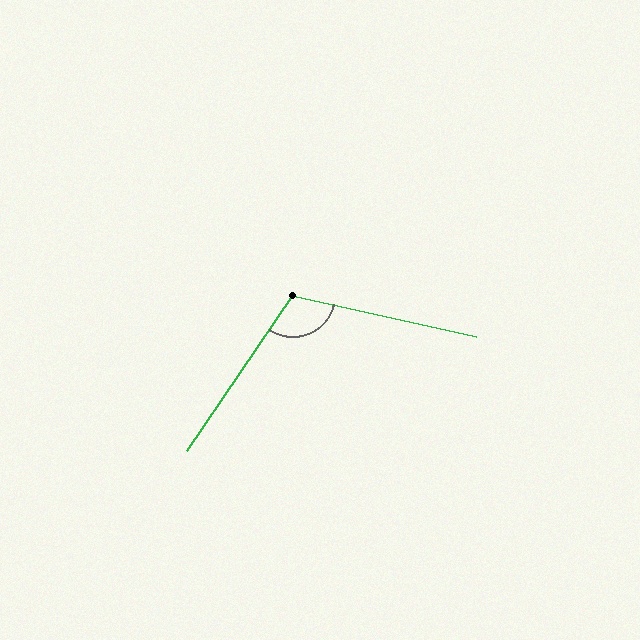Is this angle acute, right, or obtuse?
It is obtuse.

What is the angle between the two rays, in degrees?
Approximately 112 degrees.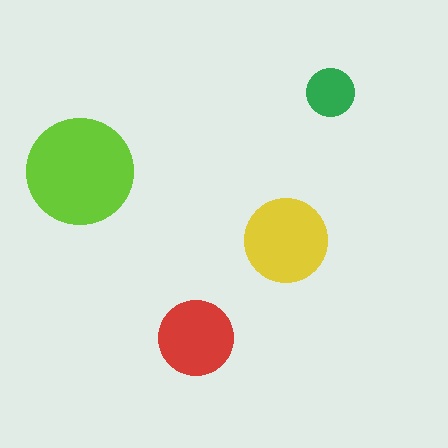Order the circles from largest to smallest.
the lime one, the yellow one, the red one, the green one.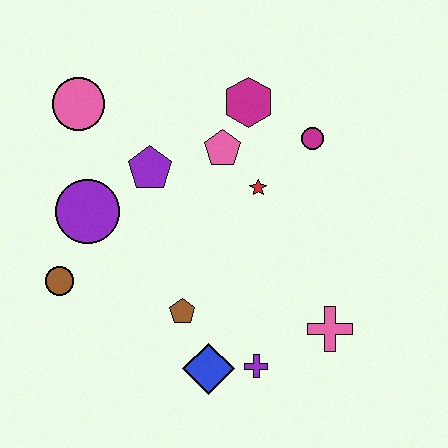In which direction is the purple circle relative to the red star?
The purple circle is to the left of the red star.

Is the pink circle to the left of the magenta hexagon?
Yes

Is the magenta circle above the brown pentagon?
Yes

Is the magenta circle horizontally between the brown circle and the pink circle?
No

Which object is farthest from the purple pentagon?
The pink cross is farthest from the purple pentagon.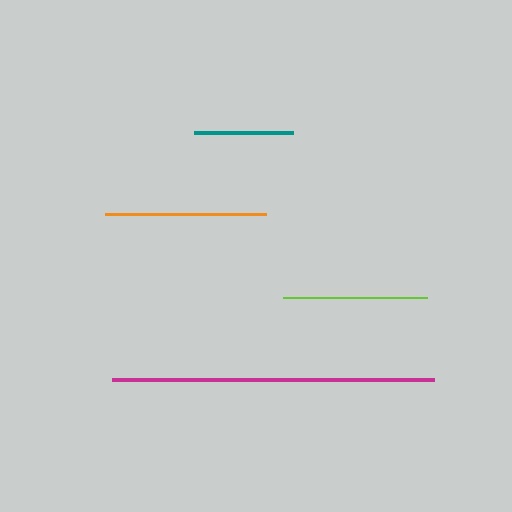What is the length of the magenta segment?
The magenta segment is approximately 323 pixels long.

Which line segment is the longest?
The magenta line is the longest at approximately 323 pixels.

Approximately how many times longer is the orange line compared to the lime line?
The orange line is approximately 1.1 times the length of the lime line.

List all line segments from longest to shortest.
From longest to shortest: magenta, orange, lime, teal.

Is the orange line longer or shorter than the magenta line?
The magenta line is longer than the orange line.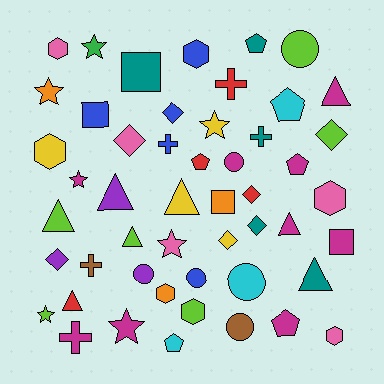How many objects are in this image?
There are 50 objects.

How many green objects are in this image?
There is 1 green object.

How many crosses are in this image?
There are 5 crosses.